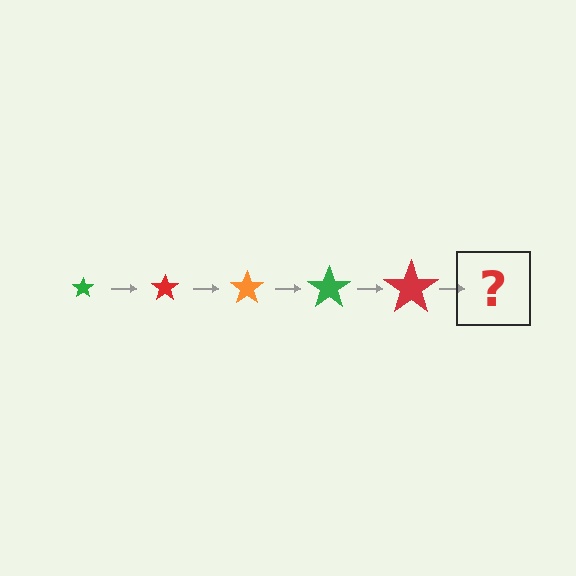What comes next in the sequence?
The next element should be an orange star, larger than the previous one.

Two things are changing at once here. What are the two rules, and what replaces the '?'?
The two rules are that the star grows larger each step and the color cycles through green, red, and orange. The '?' should be an orange star, larger than the previous one.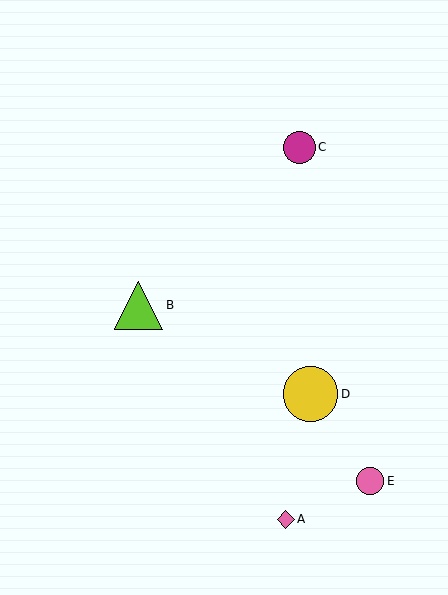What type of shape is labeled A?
Shape A is a pink diamond.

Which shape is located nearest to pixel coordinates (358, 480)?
The pink circle (labeled E) at (370, 481) is nearest to that location.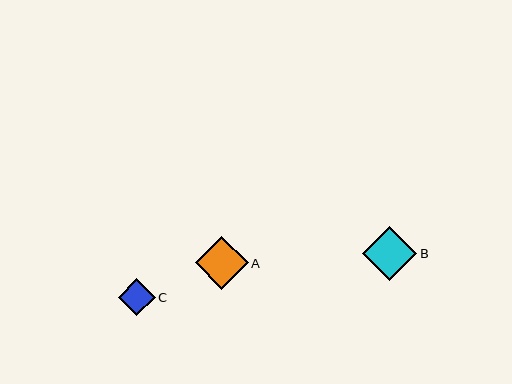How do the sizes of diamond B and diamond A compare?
Diamond B and diamond A are approximately the same size.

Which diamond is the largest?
Diamond B is the largest with a size of approximately 54 pixels.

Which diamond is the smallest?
Diamond C is the smallest with a size of approximately 37 pixels.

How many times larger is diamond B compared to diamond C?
Diamond B is approximately 1.5 times the size of diamond C.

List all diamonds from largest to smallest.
From largest to smallest: B, A, C.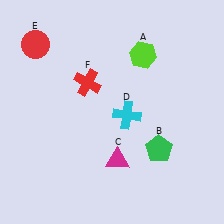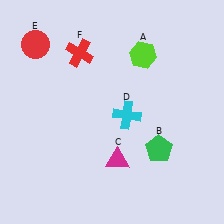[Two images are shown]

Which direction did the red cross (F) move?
The red cross (F) moved up.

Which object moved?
The red cross (F) moved up.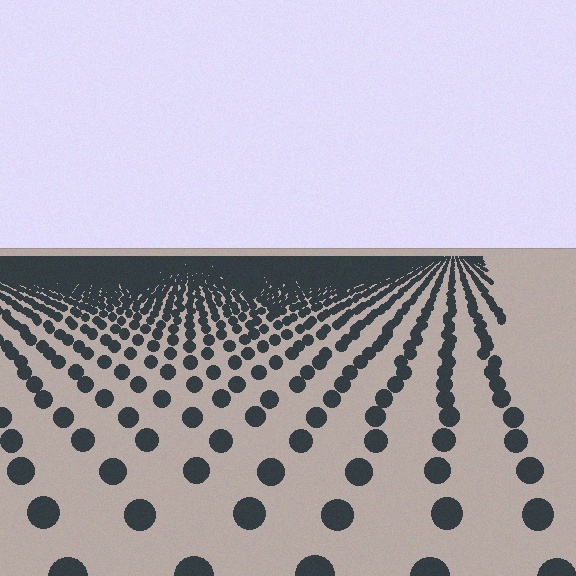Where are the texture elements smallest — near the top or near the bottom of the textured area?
Near the top.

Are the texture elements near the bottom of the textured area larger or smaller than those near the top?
Larger. Near the bottom, elements are closer to the viewer and appear at a bigger on-screen size.